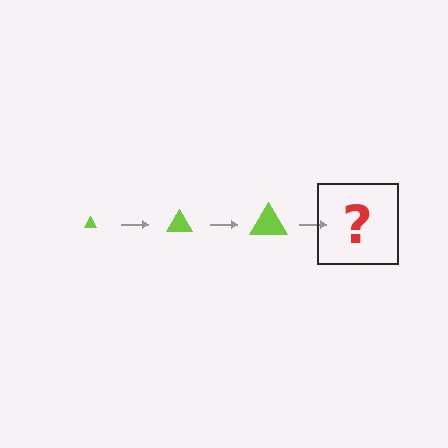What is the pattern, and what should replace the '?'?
The pattern is that the triangle gets progressively larger each step. The '?' should be a lime triangle, larger than the previous one.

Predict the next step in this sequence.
The next step is a lime triangle, larger than the previous one.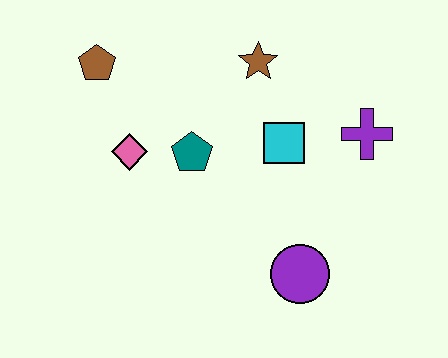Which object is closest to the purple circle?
The cyan square is closest to the purple circle.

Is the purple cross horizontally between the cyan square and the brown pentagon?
No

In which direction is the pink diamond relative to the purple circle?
The pink diamond is to the left of the purple circle.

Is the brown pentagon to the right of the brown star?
No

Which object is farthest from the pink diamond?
The purple cross is farthest from the pink diamond.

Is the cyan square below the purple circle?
No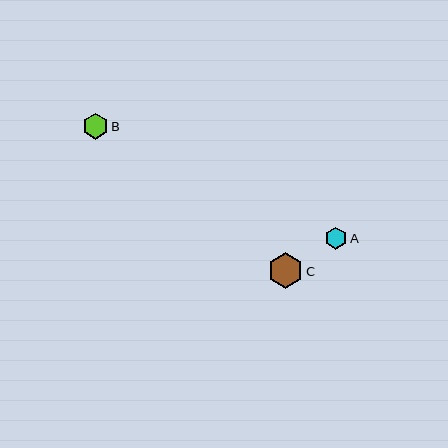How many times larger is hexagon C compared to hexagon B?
Hexagon C is approximately 1.4 times the size of hexagon B.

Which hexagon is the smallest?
Hexagon A is the smallest with a size of approximately 22 pixels.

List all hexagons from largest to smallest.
From largest to smallest: C, B, A.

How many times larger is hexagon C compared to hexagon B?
Hexagon C is approximately 1.4 times the size of hexagon B.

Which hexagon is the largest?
Hexagon C is the largest with a size of approximately 35 pixels.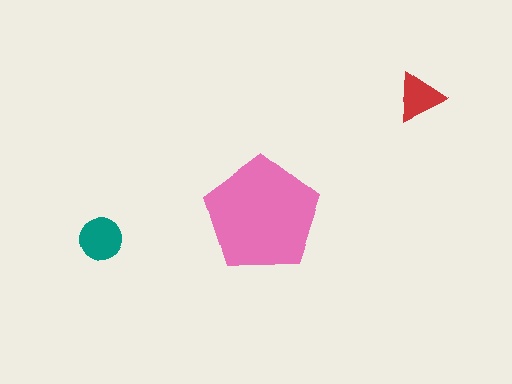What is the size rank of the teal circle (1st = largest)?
2nd.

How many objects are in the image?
There are 3 objects in the image.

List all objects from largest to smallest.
The pink pentagon, the teal circle, the red triangle.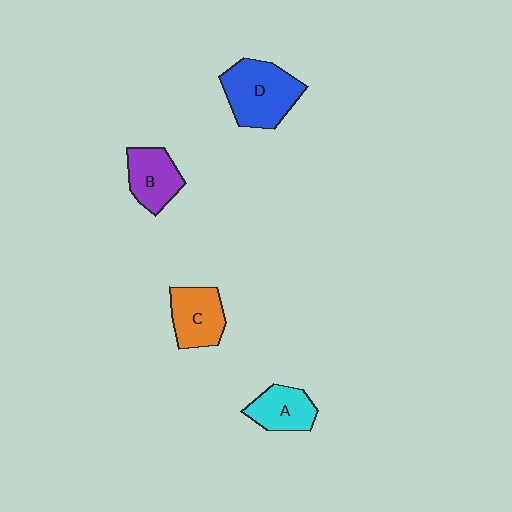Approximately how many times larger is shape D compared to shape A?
Approximately 1.6 times.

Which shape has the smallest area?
Shape A (cyan).